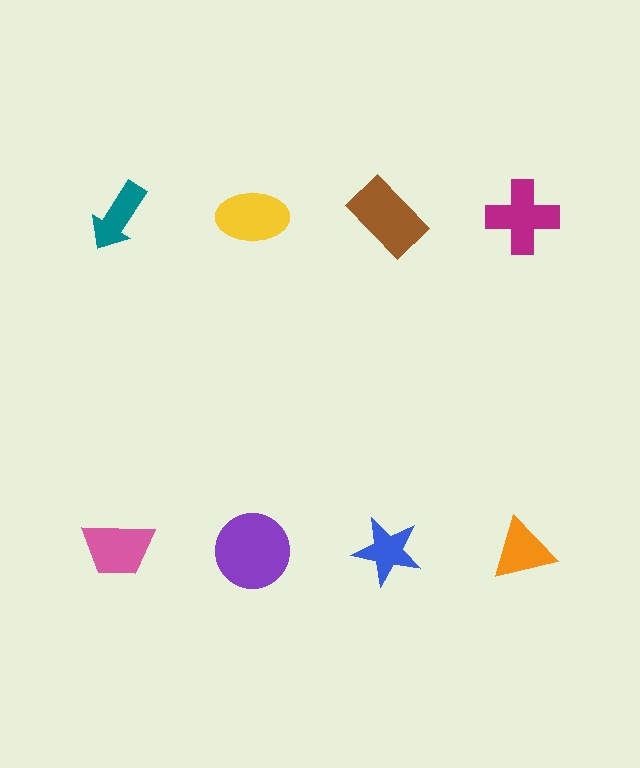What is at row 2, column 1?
A pink trapezoid.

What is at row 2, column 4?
An orange triangle.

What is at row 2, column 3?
A blue star.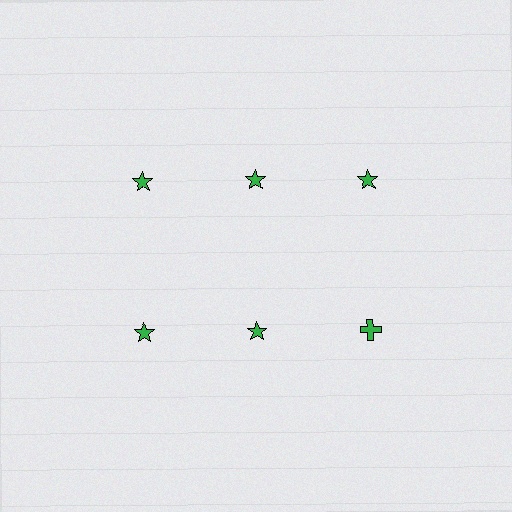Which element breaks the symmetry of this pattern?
The green cross in the second row, center column breaks the symmetry. All other shapes are green stars.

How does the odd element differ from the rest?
It has a different shape: cross instead of star.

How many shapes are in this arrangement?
There are 6 shapes arranged in a grid pattern.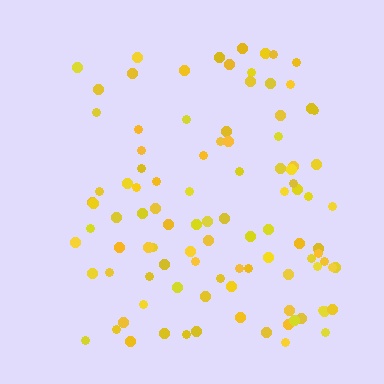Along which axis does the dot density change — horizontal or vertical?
Horizontal.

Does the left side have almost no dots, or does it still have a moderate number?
Still a moderate number, just noticeably fewer than the right.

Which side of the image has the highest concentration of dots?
The right.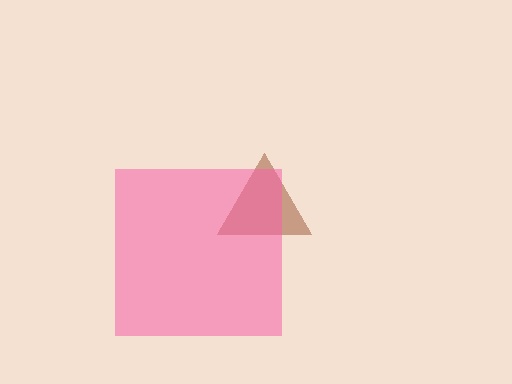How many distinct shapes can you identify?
There are 2 distinct shapes: a brown triangle, a pink square.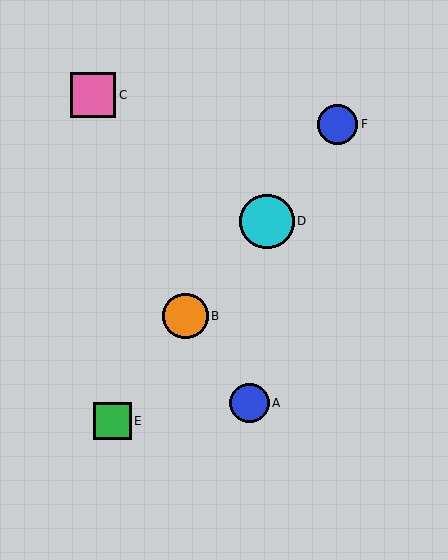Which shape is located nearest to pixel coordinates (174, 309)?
The orange circle (labeled B) at (186, 316) is nearest to that location.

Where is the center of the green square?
The center of the green square is at (112, 421).